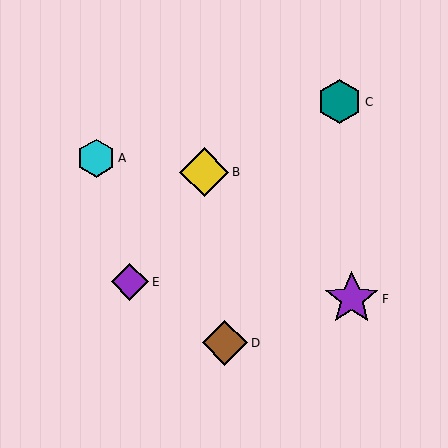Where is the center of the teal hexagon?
The center of the teal hexagon is at (340, 102).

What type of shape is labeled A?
Shape A is a cyan hexagon.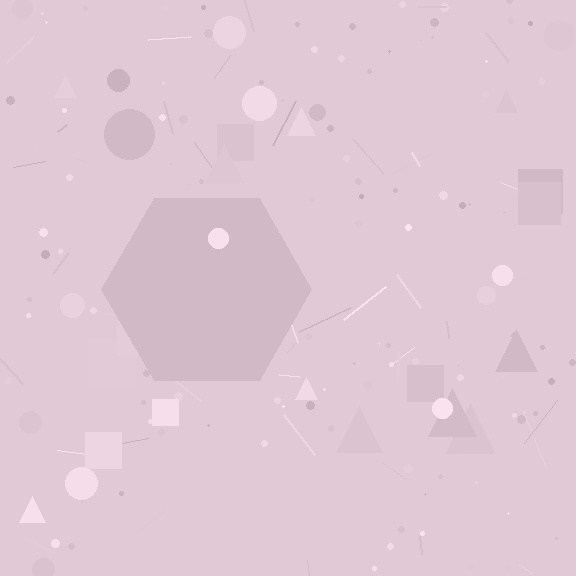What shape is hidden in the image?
A hexagon is hidden in the image.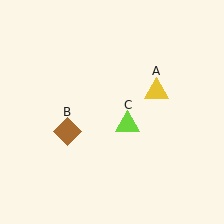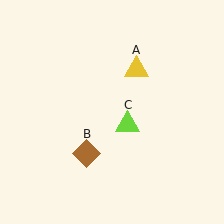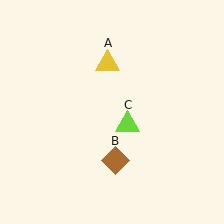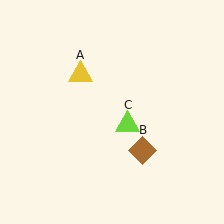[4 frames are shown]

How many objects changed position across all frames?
2 objects changed position: yellow triangle (object A), brown diamond (object B).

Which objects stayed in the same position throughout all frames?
Lime triangle (object C) remained stationary.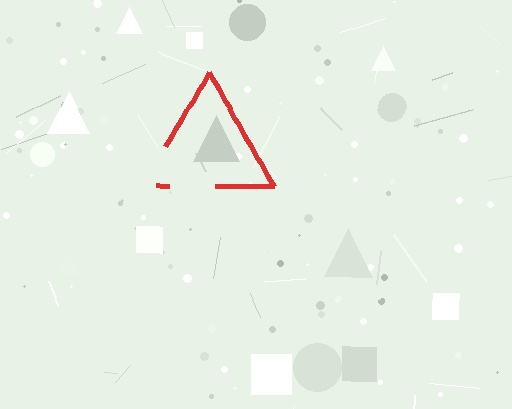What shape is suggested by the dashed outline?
The dashed outline suggests a triangle.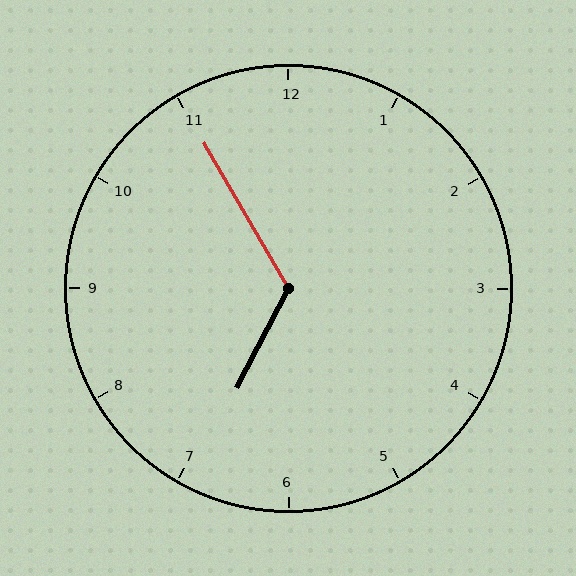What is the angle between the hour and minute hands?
Approximately 122 degrees.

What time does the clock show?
6:55.